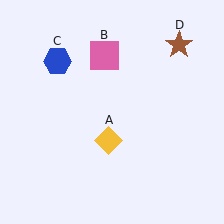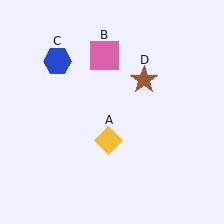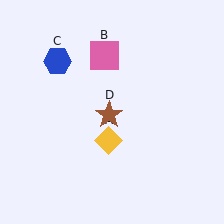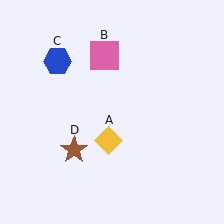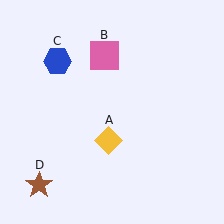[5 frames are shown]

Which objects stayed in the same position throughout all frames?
Yellow diamond (object A) and pink square (object B) and blue hexagon (object C) remained stationary.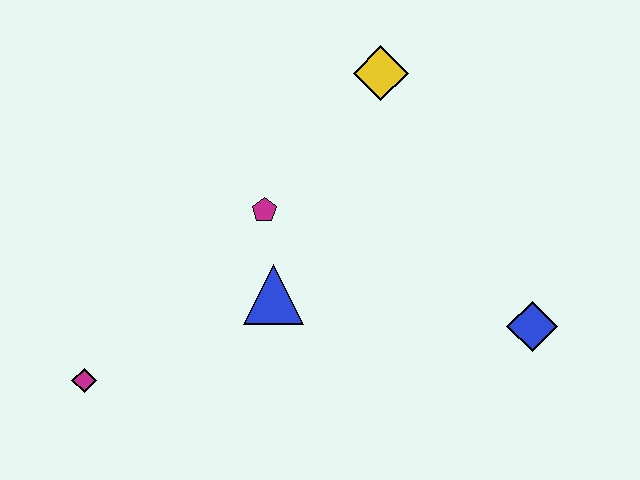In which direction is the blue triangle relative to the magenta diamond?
The blue triangle is to the right of the magenta diamond.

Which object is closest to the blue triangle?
The magenta pentagon is closest to the blue triangle.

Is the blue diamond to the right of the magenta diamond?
Yes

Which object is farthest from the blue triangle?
The blue diamond is farthest from the blue triangle.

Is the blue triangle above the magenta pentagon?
No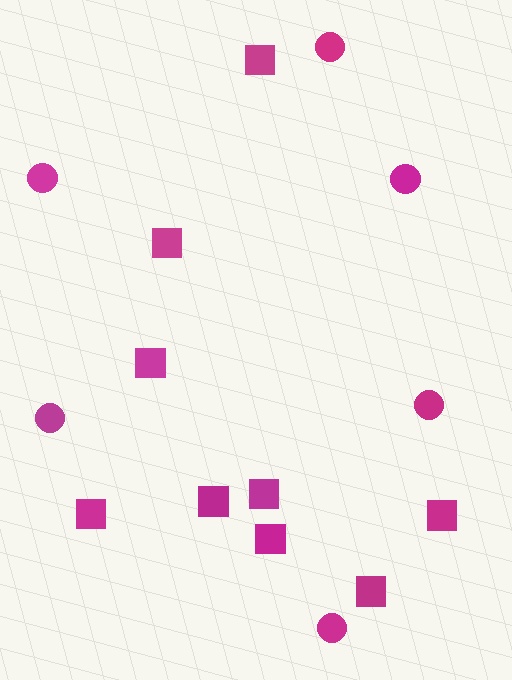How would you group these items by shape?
There are 2 groups: one group of squares (9) and one group of circles (6).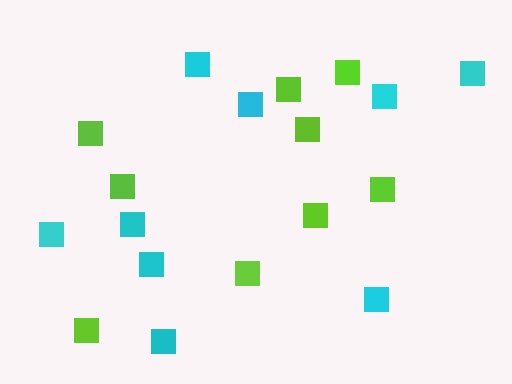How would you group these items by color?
There are 2 groups: one group of lime squares (9) and one group of cyan squares (9).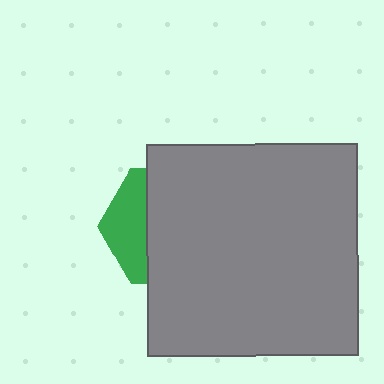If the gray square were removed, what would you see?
You would see the complete green hexagon.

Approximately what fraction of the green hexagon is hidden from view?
Roughly 68% of the green hexagon is hidden behind the gray square.